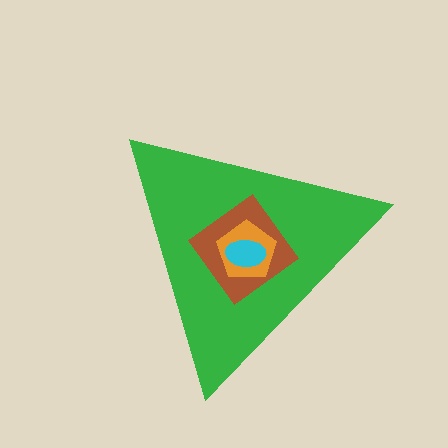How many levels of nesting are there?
4.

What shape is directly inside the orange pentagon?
The cyan ellipse.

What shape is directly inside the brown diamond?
The orange pentagon.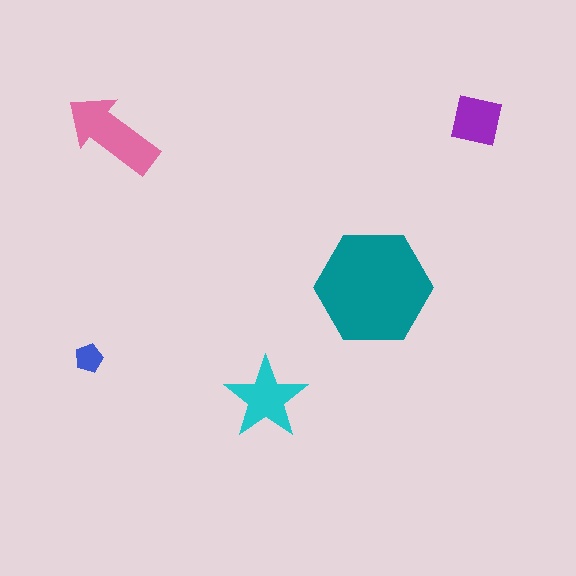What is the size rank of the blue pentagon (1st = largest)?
5th.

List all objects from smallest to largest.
The blue pentagon, the purple square, the cyan star, the pink arrow, the teal hexagon.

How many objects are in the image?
There are 5 objects in the image.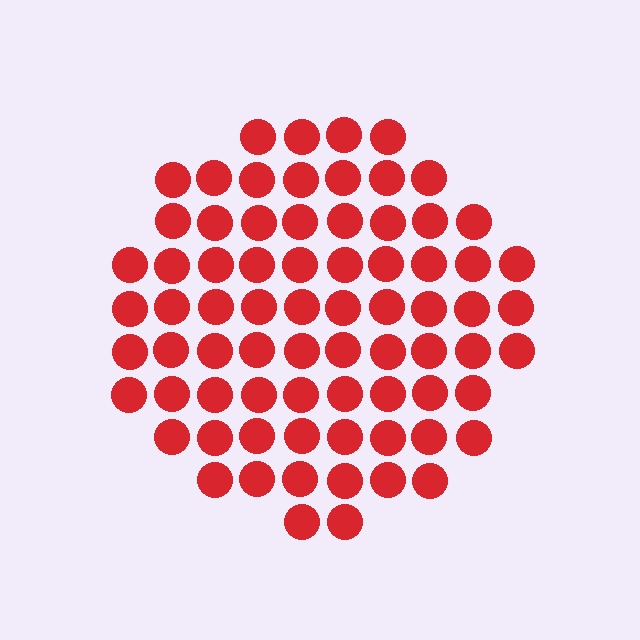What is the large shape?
The large shape is a circle.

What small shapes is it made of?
It is made of small circles.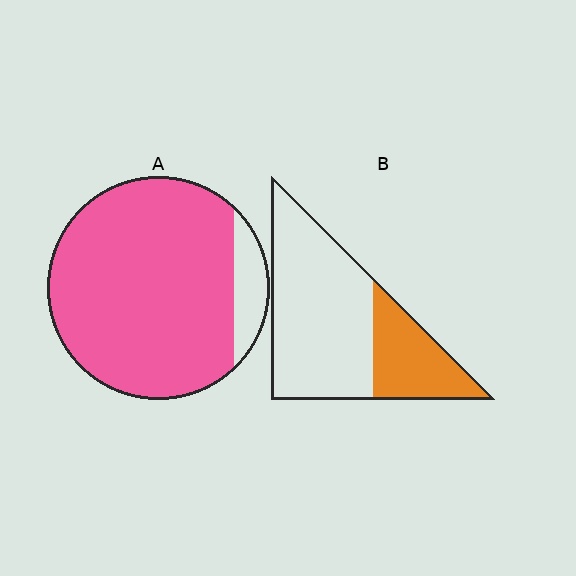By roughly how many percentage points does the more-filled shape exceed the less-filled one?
By roughly 60 percentage points (A over B).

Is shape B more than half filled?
No.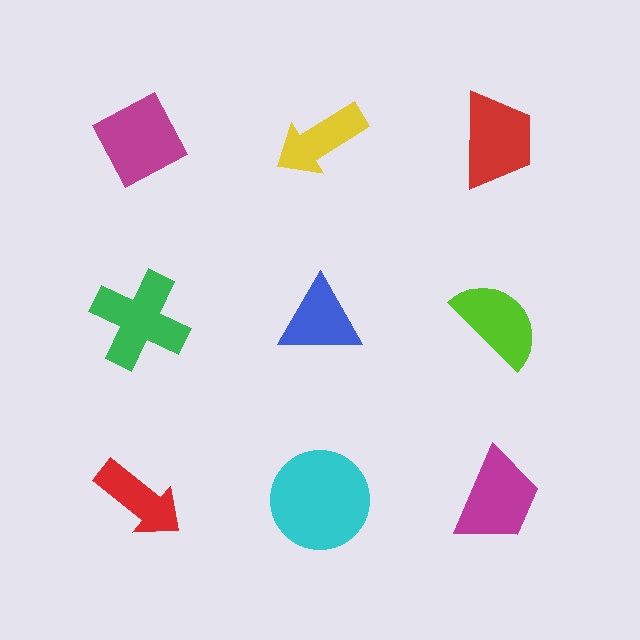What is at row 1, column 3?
A red trapezoid.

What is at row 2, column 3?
A lime semicircle.